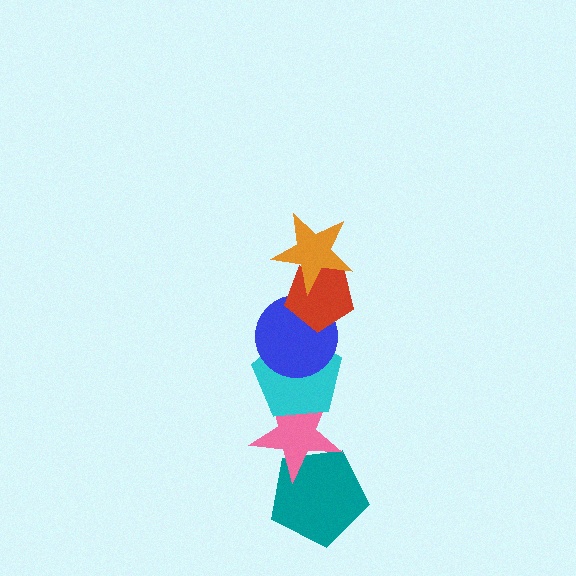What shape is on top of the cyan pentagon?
The blue circle is on top of the cyan pentagon.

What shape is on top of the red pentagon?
The orange star is on top of the red pentagon.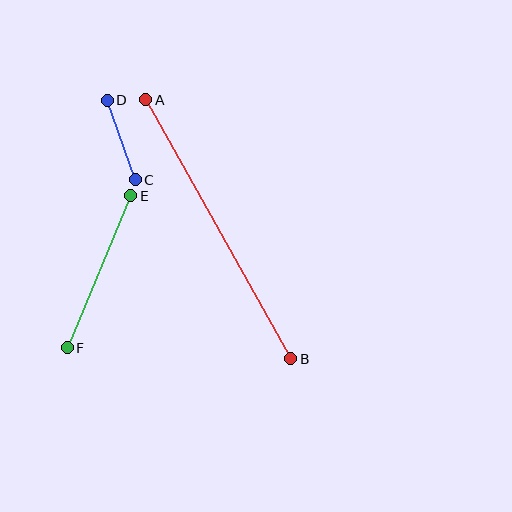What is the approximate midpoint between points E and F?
The midpoint is at approximately (99, 272) pixels.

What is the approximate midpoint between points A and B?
The midpoint is at approximately (218, 229) pixels.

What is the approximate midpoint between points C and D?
The midpoint is at approximately (121, 140) pixels.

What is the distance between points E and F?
The distance is approximately 165 pixels.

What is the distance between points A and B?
The distance is approximately 297 pixels.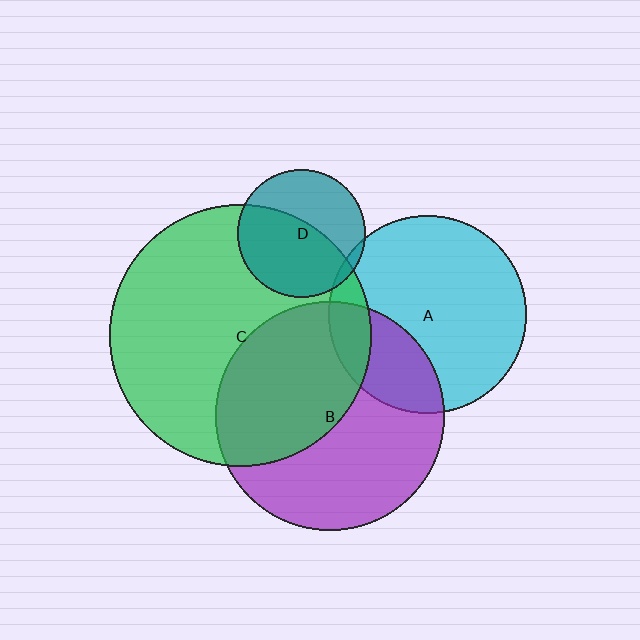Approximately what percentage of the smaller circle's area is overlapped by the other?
Approximately 5%.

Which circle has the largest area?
Circle C (green).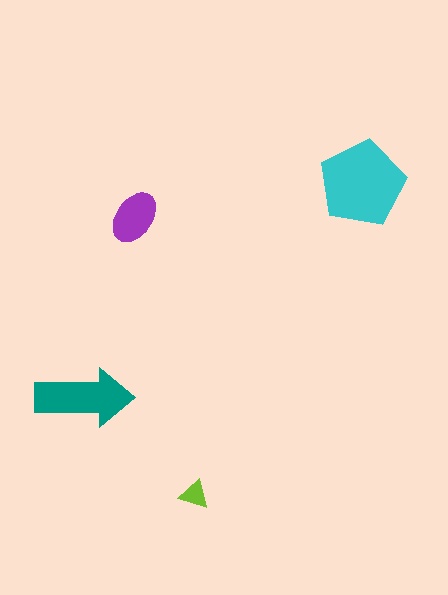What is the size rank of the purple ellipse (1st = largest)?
3rd.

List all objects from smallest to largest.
The lime triangle, the purple ellipse, the teal arrow, the cyan pentagon.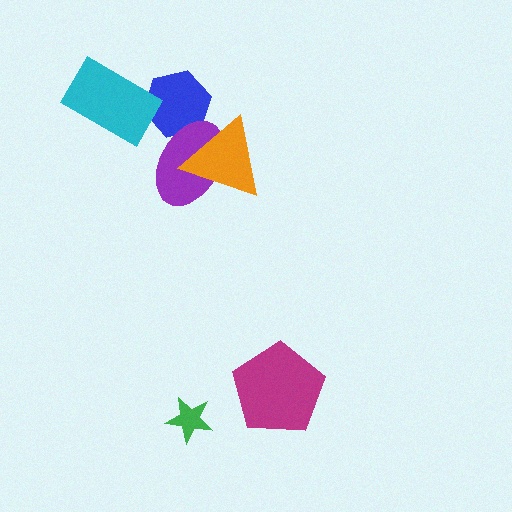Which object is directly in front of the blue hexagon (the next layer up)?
The purple ellipse is directly in front of the blue hexagon.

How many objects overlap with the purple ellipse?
2 objects overlap with the purple ellipse.